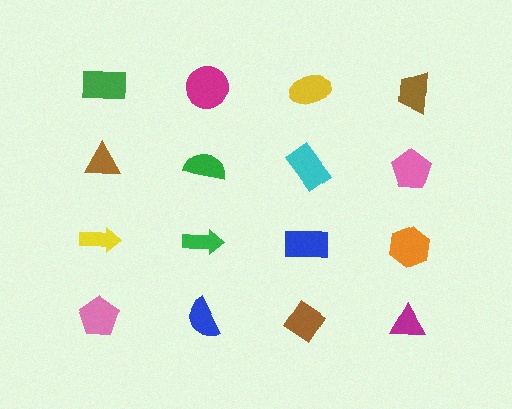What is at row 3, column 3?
A blue rectangle.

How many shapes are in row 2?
4 shapes.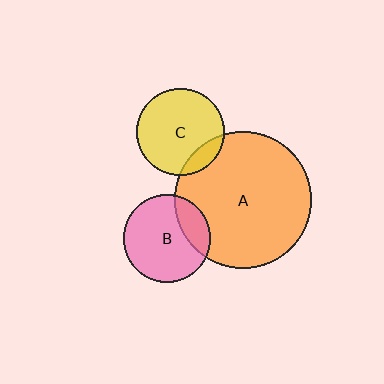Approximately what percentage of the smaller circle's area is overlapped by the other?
Approximately 15%.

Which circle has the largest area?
Circle A (orange).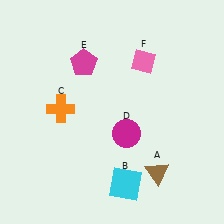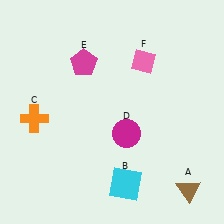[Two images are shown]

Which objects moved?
The objects that moved are: the brown triangle (A), the orange cross (C).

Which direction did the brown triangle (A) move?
The brown triangle (A) moved right.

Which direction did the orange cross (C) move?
The orange cross (C) moved left.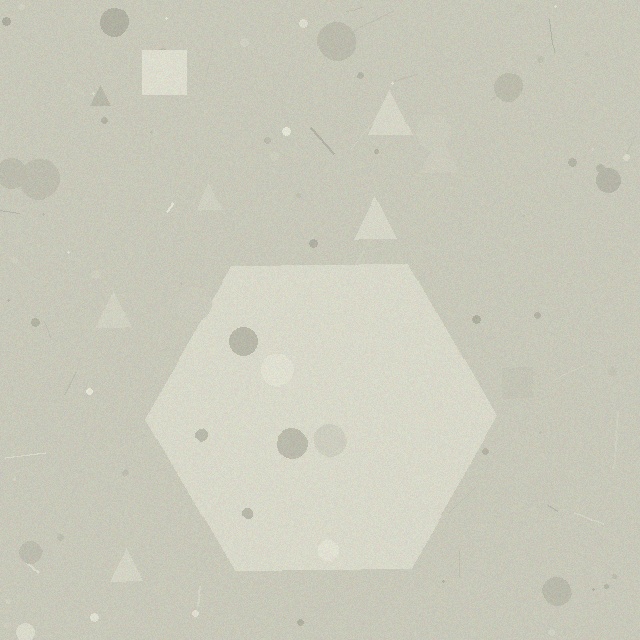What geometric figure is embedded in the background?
A hexagon is embedded in the background.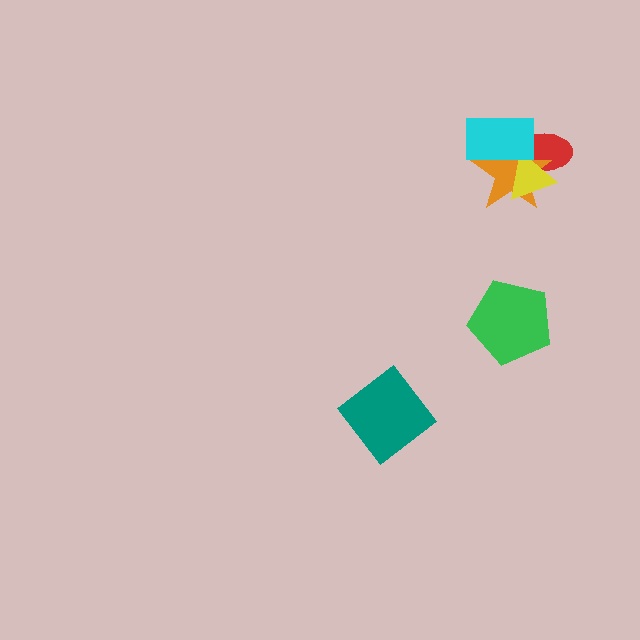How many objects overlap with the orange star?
3 objects overlap with the orange star.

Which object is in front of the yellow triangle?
The cyan rectangle is in front of the yellow triangle.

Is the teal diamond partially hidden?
No, no other shape covers it.